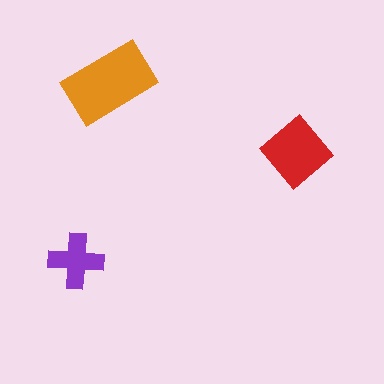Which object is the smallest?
The purple cross.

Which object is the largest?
The orange rectangle.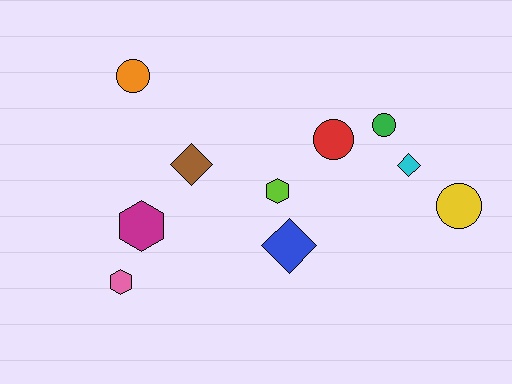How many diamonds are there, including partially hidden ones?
There are 3 diamonds.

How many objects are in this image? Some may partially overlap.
There are 10 objects.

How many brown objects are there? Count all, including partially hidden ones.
There is 1 brown object.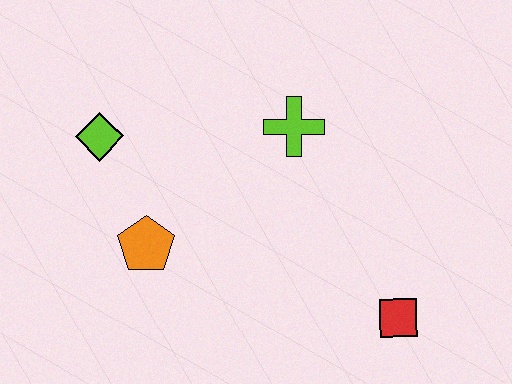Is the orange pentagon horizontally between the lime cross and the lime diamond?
Yes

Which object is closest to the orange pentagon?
The lime diamond is closest to the orange pentagon.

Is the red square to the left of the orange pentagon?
No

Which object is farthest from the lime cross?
The red square is farthest from the lime cross.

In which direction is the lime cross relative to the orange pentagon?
The lime cross is to the right of the orange pentagon.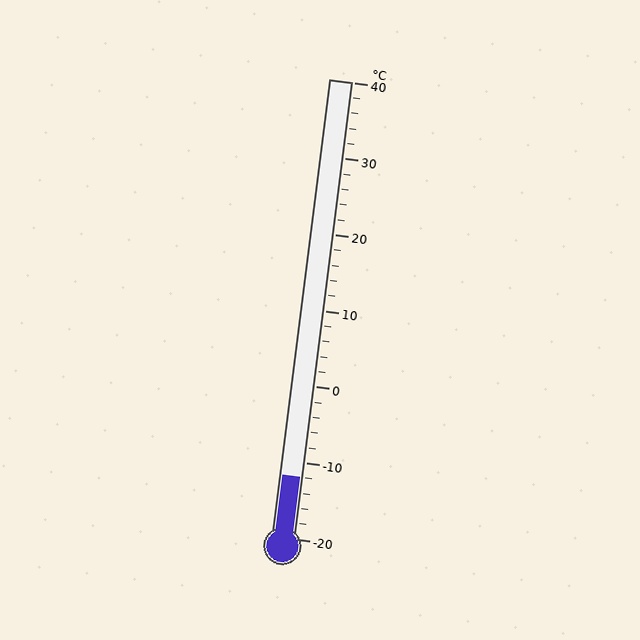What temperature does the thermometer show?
The thermometer shows approximately -12°C.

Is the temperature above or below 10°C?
The temperature is below 10°C.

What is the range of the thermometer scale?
The thermometer scale ranges from -20°C to 40°C.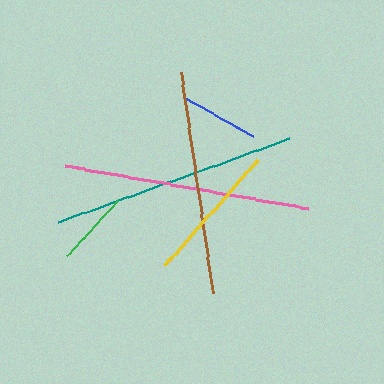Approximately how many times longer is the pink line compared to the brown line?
The pink line is approximately 1.1 times the length of the brown line.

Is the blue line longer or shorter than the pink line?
The pink line is longer than the blue line.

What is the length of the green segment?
The green segment is approximately 74 pixels long.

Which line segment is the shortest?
The green line is the shortest at approximately 74 pixels.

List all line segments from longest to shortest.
From longest to shortest: pink, teal, brown, yellow, blue, green.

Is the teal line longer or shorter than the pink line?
The pink line is longer than the teal line.